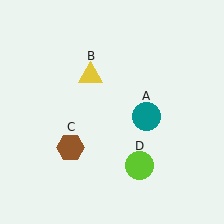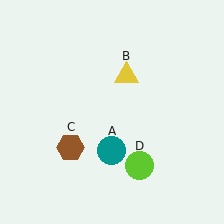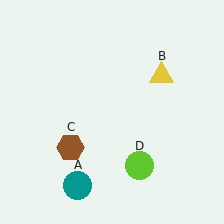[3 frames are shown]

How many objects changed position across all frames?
2 objects changed position: teal circle (object A), yellow triangle (object B).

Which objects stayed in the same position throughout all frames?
Brown hexagon (object C) and lime circle (object D) remained stationary.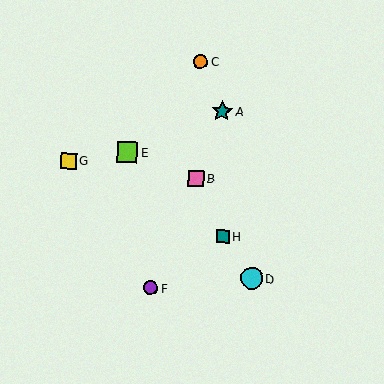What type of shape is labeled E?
Shape E is a lime square.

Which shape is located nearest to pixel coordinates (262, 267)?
The cyan circle (labeled D) at (252, 278) is nearest to that location.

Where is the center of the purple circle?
The center of the purple circle is at (150, 288).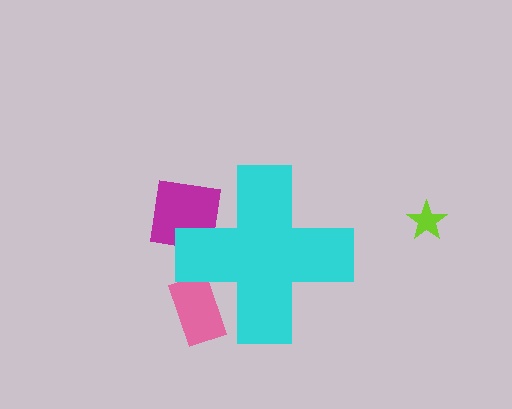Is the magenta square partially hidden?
Yes, the magenta square is partially hidden behind the cyan cross.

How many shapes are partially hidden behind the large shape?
2 shapes are partially hidden.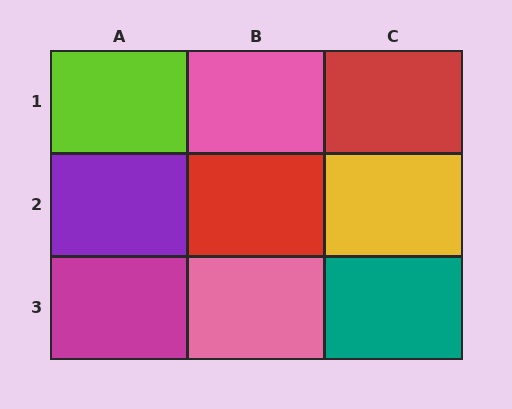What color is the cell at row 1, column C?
Red.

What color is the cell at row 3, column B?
Pink.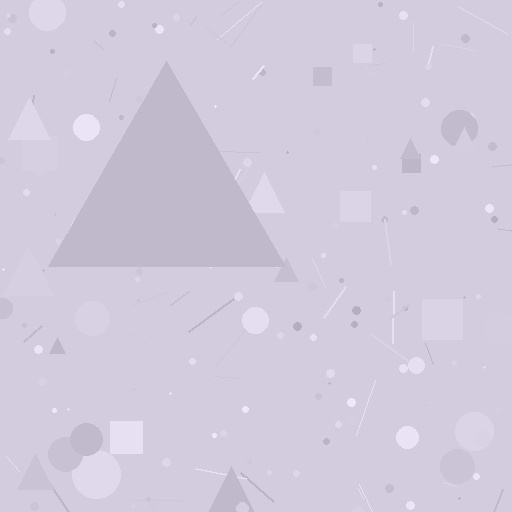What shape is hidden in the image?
A triangle is hidden in the image.